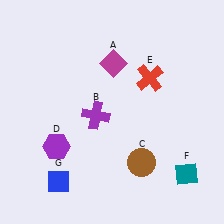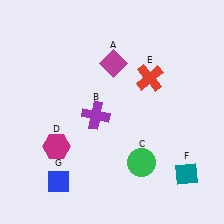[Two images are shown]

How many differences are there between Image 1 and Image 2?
There are 2 differences between the two images.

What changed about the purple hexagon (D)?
In Image 1, D is purple. In Image 2, it changed to magenta.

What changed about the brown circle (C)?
In Image 1, C is brown. In Image 2, it changed to green.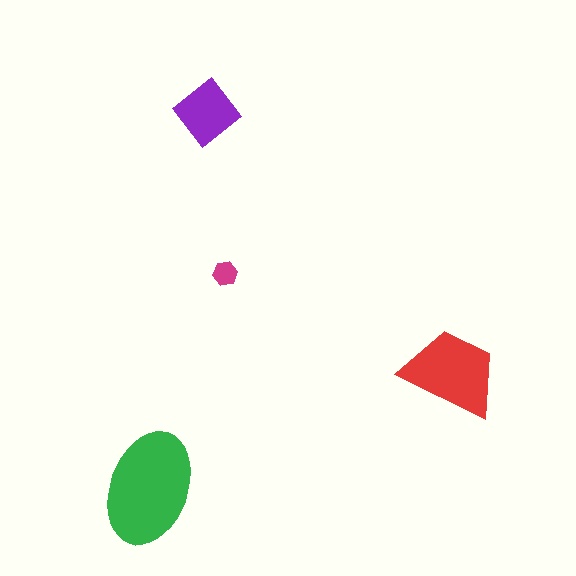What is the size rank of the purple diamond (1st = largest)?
3rd.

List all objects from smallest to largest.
The magenta hexagon, the purple diamond, the red trapezoid, the green ellipse.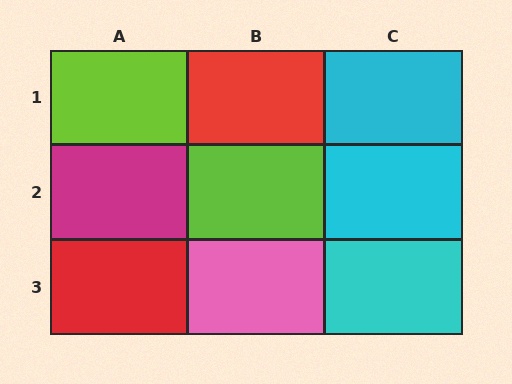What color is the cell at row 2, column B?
Lime.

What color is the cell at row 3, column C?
Cyan.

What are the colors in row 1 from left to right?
Lime, red, cyan.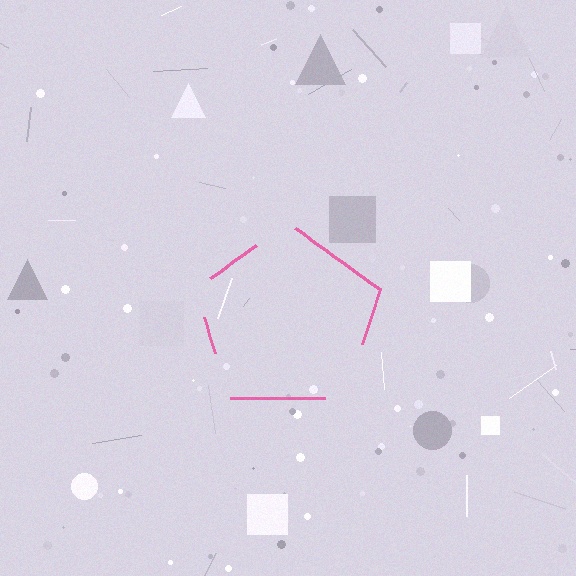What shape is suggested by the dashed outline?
The dashed outline suggests a pentagon.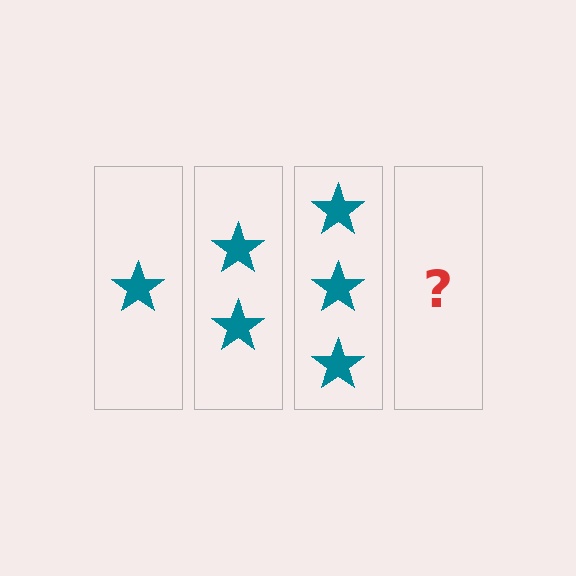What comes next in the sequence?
The next element should be 4 stars.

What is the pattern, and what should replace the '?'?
The pattern is that each step adds one more star. The '?' should be 4 stars.